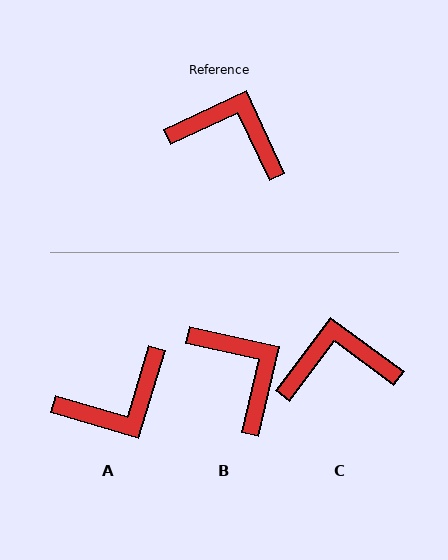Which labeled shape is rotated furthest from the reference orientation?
A, about 132 degrees away.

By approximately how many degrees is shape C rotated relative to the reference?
Approximately 28 degrees counter-clockwise.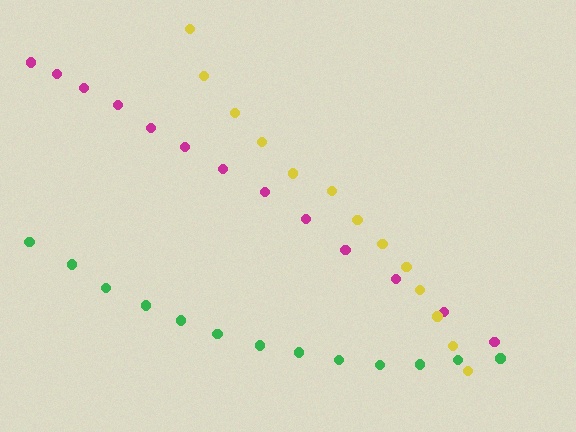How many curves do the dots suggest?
There are 3 distinct paths.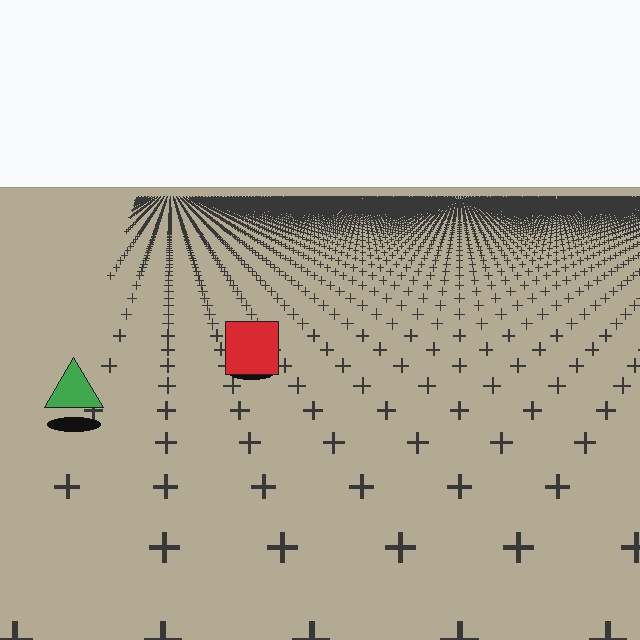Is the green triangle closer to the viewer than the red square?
Yes. The green triangle is closer — you can tell from the texture gradient: the ground texture is coarser near it.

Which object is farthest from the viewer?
The red square is farthest from the viewer. It appears smaller and the ground texture around it is denser.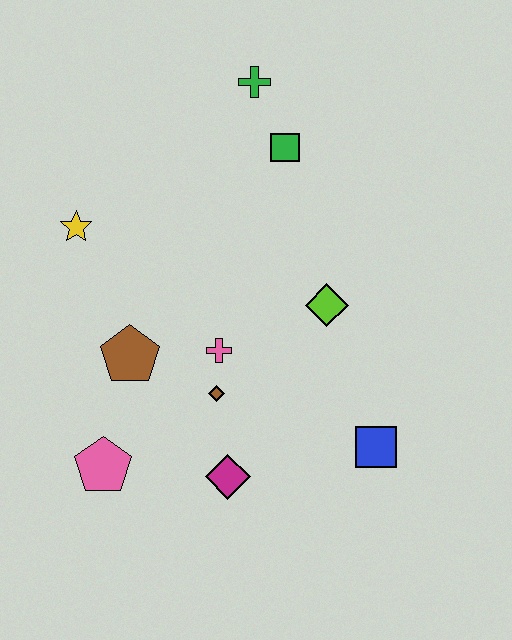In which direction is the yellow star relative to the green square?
The yellow star is to the left of the green square.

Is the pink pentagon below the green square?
Yes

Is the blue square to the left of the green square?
No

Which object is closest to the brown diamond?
The pink cross is closest to the brown diamond.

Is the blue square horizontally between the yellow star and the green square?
No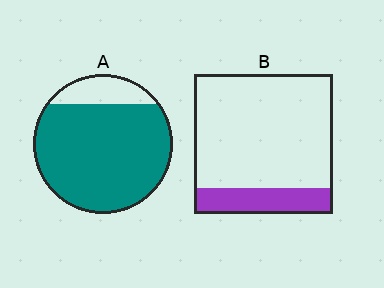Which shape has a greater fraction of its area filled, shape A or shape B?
Shape A.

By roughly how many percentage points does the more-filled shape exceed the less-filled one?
By roughly 65 percentage points (A over B).